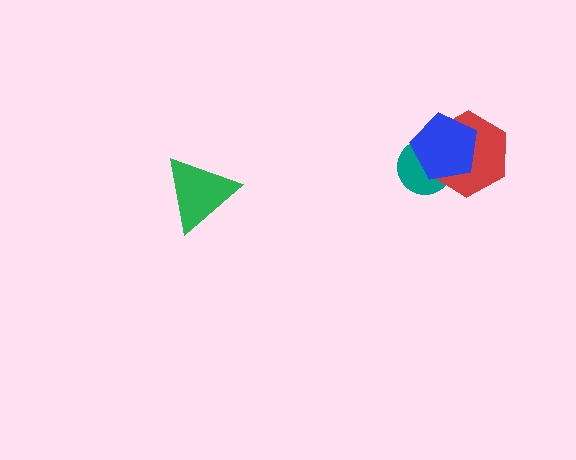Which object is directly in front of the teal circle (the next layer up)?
The red hexagon is directly in front of the teal circle.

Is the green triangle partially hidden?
No, no other shape covers it.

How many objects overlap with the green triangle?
0 objects overlap with the green triangle.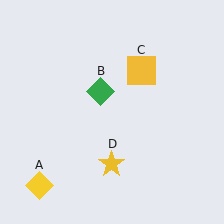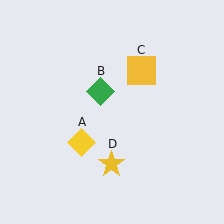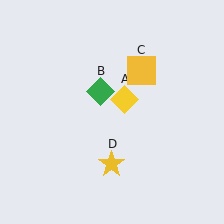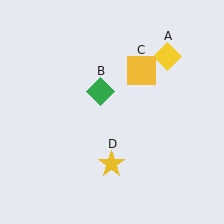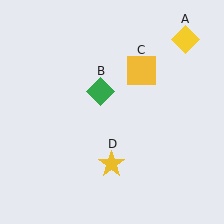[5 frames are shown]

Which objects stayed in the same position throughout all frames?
Green diamond (object B) and yellow square (object C) and yellow star (object D) remained stationary.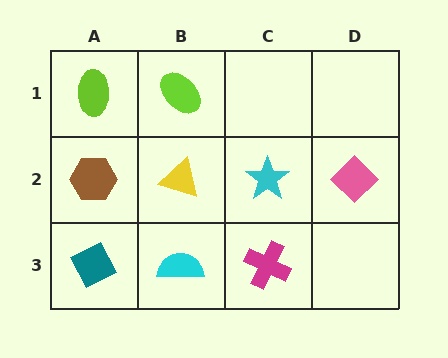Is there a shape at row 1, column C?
No, that cell is empty.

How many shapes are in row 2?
4 shapes.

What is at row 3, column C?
A magenta cross.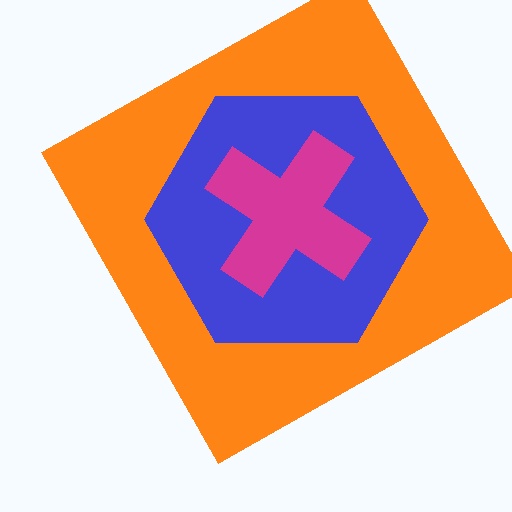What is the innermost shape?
The magenta cross.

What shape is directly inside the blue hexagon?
The magenta cross.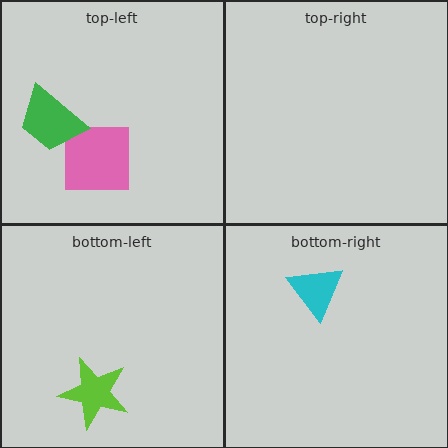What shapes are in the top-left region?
The pink square, the green trapezoid.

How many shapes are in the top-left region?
2.